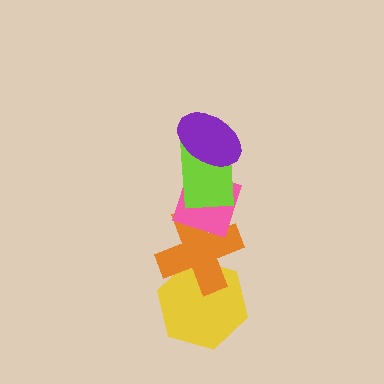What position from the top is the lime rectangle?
The lime rectangle is 2nd from the top.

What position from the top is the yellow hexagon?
The yellow hexagon is 5th from the top.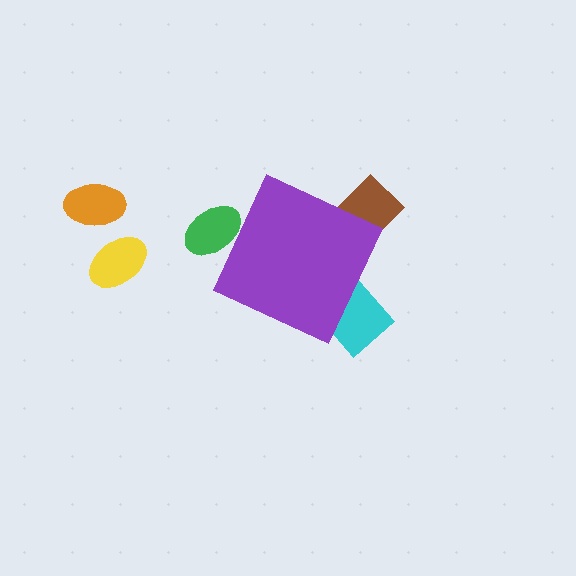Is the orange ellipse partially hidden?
No, the orange ellipse is fully visible.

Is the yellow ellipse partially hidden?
No, the yellow ellipse is fully visible.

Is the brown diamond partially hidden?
Yes, the brown diamond is partially hidden behind the purple diamond.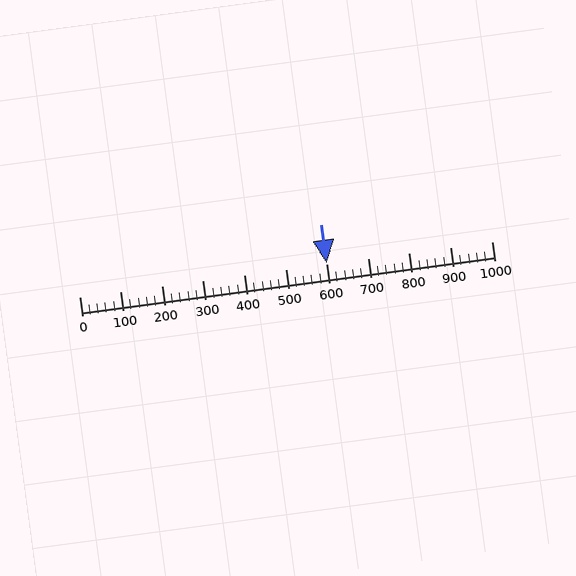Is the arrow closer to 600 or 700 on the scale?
The arrow is closer to 600.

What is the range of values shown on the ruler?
The ruler shows values from 0 to 1000.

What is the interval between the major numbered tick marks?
The major tick marks are spaced 100 units apart.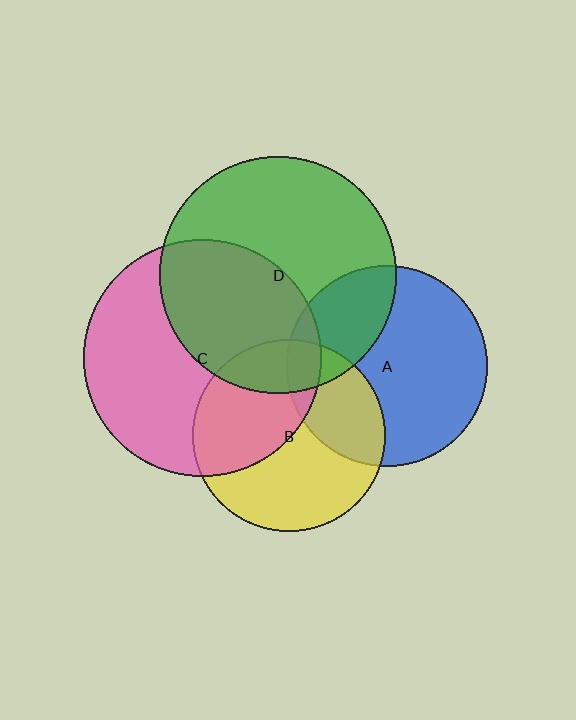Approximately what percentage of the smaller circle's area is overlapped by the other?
Approximately 40%.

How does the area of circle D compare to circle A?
Approximately 1.4 times.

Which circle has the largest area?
Circle C (pink).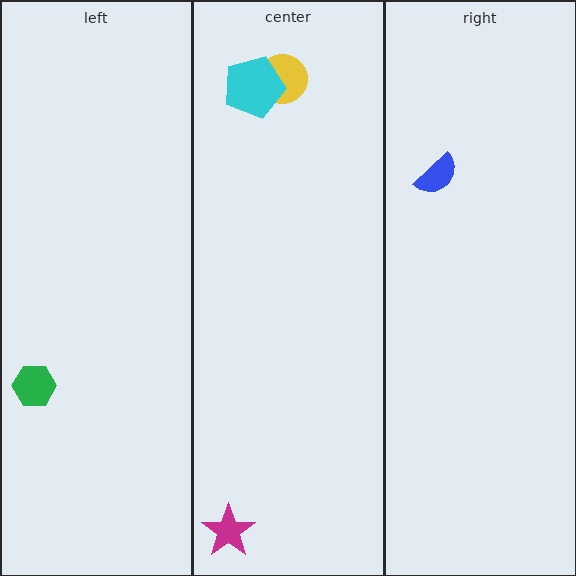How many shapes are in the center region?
3.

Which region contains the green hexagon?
The left region.